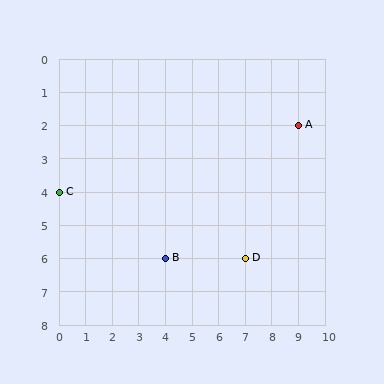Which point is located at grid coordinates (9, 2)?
Point A is at (9, 2).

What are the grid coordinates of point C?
Point C is at grid coordinates (0, 4).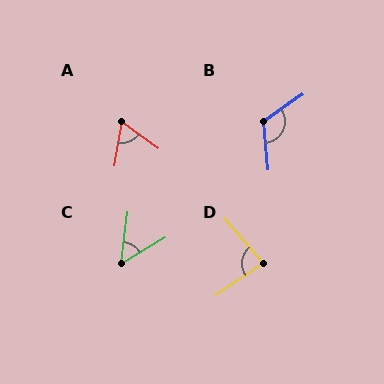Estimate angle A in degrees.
Approximately 64 degrees.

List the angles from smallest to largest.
C (51°), A (64°), D (83°), B (120°).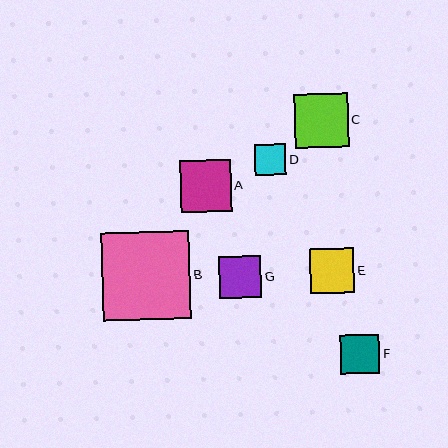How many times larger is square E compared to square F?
Square E is approximately 1.1 times the size of square F.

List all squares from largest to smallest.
From largest to smallest: B, C, A, E, G, F, D.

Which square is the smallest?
Square D is the smallest with a size of approximately 31 pixels.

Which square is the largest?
Square B is the largest with a size of approximately 88 pixels.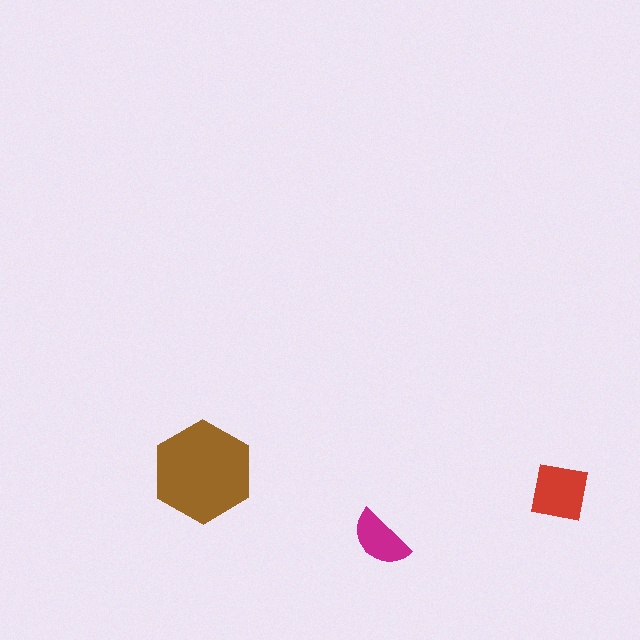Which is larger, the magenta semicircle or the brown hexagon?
The brown hexagon.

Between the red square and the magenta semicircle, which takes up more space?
The red square.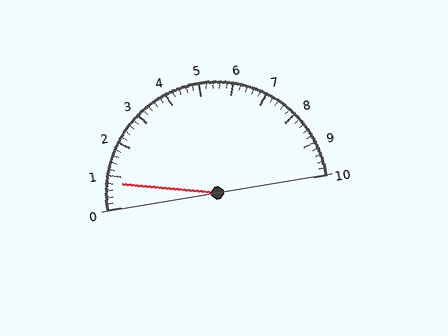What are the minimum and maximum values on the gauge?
The gauge ranges from 0 to 10.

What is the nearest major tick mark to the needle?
The nearest major tick mark is 1.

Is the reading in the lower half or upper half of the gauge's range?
The reading is in the lower half of the range (0 to 10).